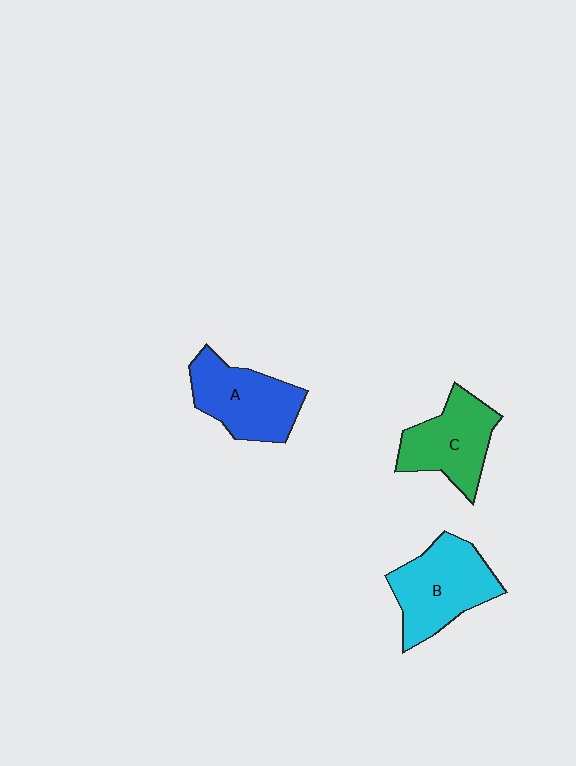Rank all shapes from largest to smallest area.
From largest to smallest: B (cyan), A (blue), C (green).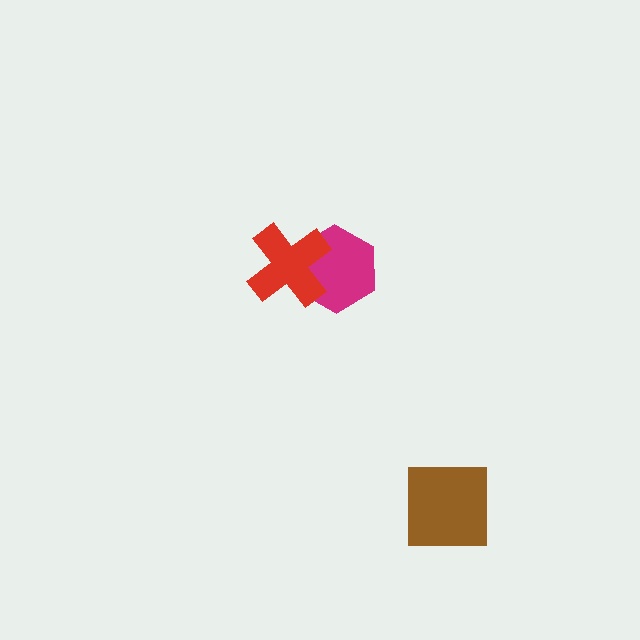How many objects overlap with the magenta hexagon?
1 object overlaps with the magenta hexagon.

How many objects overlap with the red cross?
1 object overlaps with the red cross.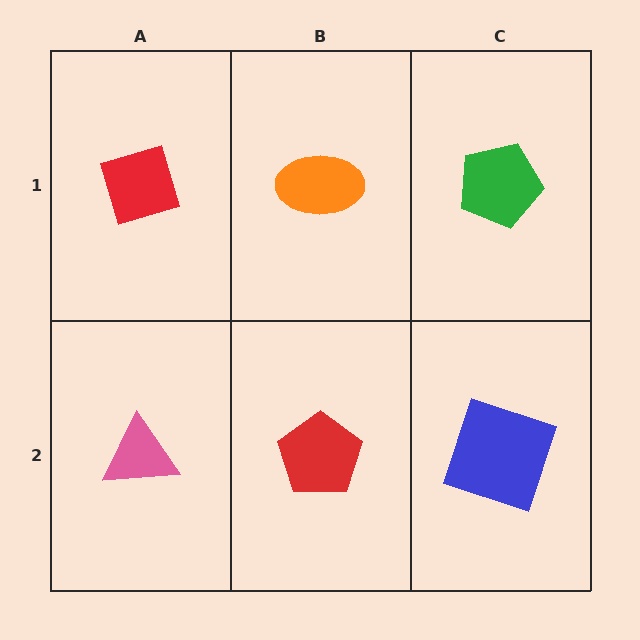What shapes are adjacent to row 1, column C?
A blue square (row 2, column C), an orange ellipse (row 1, column B).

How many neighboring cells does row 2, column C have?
2.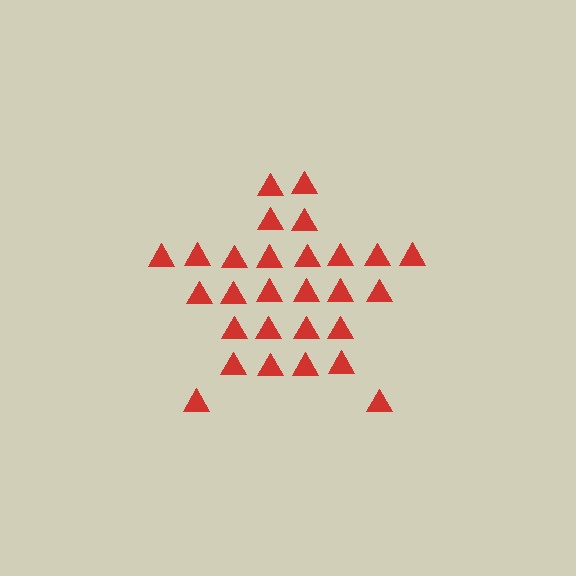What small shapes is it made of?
It is made of small triangles.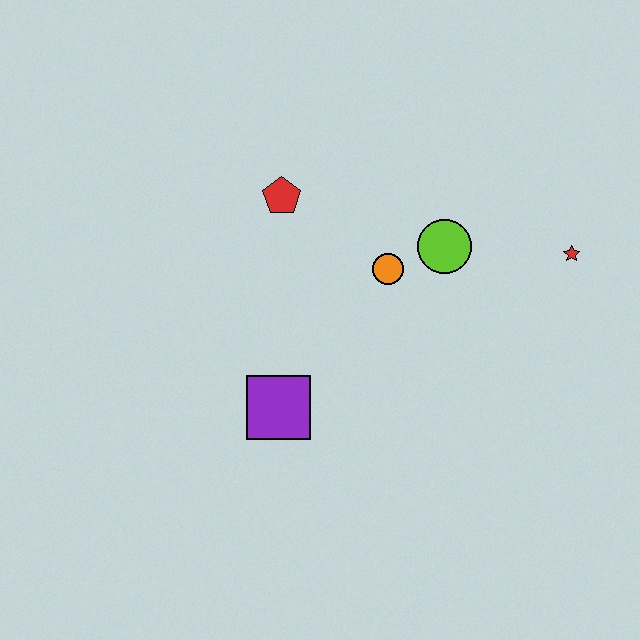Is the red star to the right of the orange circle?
Yes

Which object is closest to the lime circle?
The orange circle is closest to the lime circle.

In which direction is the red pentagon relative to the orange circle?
The red pentagon is to the left of the orange circle.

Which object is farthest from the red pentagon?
The red star is farthest from the red pentagon.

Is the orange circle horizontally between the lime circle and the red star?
No